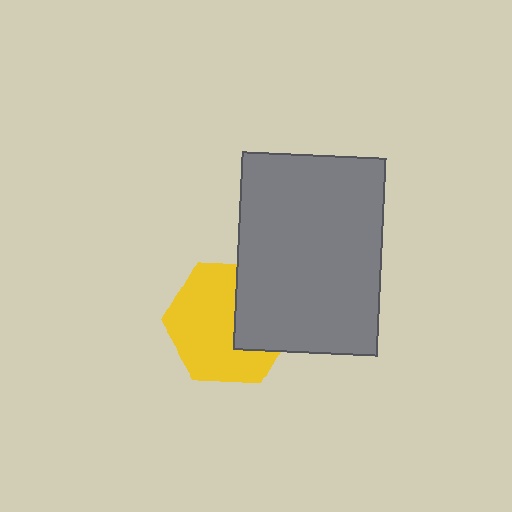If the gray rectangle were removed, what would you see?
You would see the complete yellow hexagon.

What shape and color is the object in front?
The object in front is a gray rectangle.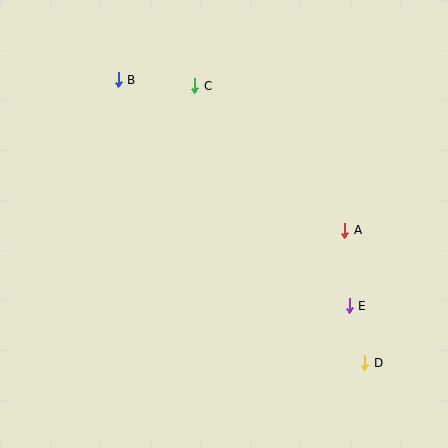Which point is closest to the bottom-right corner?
Point D is closest to the bottom-right corner.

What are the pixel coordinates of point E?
Point E is at (349, 306).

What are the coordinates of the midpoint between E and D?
The midpoint between E and D is at (357, 334).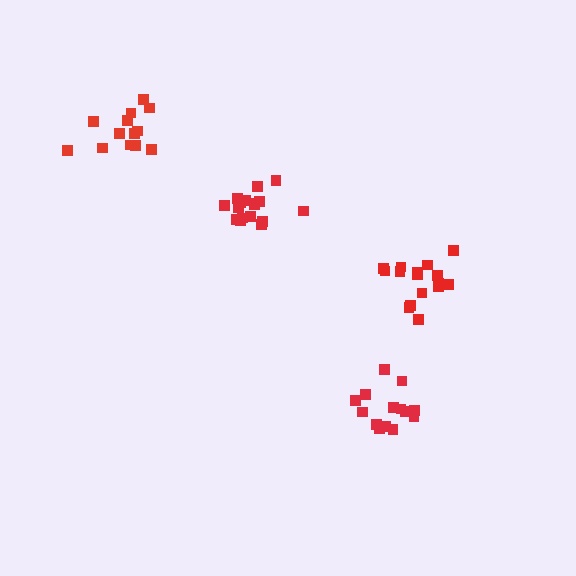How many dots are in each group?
Group 1: 14 dots, Group 2: 17 dots, Group 3: 17 dots, Group 4: 13 dots (61 total).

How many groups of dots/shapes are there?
There are 4 groups.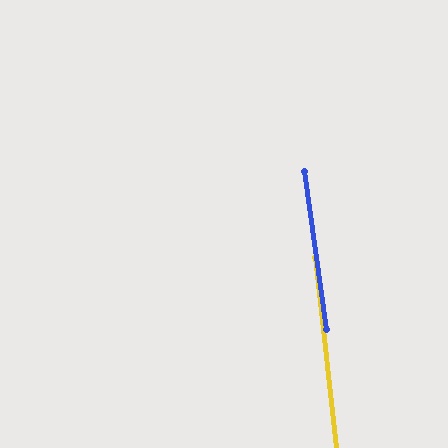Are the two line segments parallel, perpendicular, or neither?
Parallel — their directions differ by only 2.0°.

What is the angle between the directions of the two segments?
Approximately 2 degrees.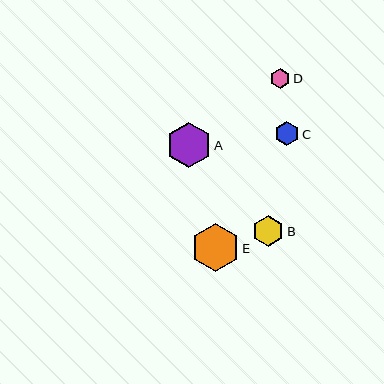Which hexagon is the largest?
Hexagon E is the largest with a size of approximately 48 pixels.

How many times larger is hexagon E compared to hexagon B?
Hexagon E is approximately 1.5 times the size of hexagon B.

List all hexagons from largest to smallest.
From largest to smallest: E, A, B, C, D.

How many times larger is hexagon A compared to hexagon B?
Hexagon A is approximately 1.5 times the size of hexagon B.